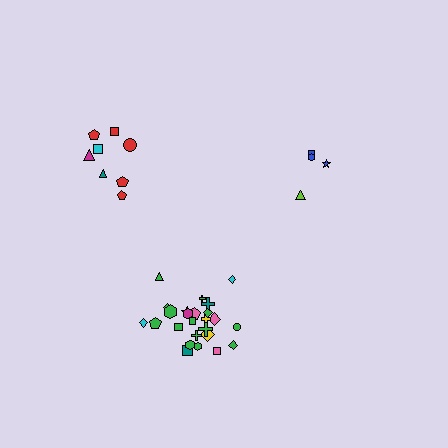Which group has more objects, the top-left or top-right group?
The top-left group.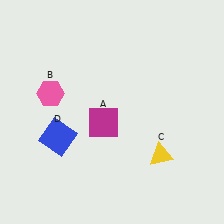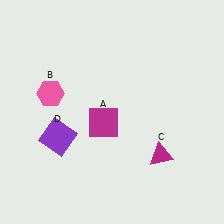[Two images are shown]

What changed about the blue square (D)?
In Image 1, D is blue. In Image 2, it changed to purple.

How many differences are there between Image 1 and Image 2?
There are 2 differences between the two images.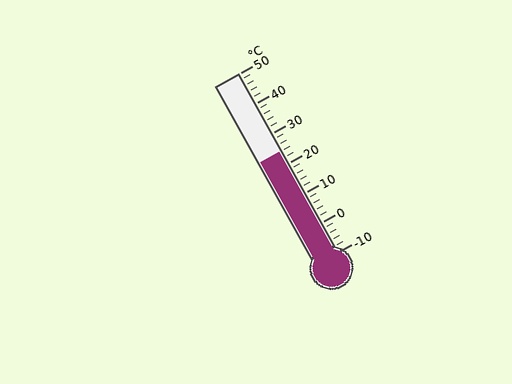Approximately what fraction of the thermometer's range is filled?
The thermometer is filled to approximately 55% of its range.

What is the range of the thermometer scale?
The thermometer scale ranges from -10°C to 50°C.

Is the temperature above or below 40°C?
The temperature is below 40°C.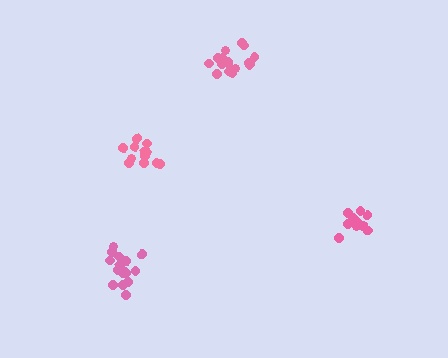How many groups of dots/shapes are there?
There are 4 groups.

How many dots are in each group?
Group 1: 13 dots, Group 2: 17 dots, Group 3: 12 dots, Group 4: 17 dots (59 total).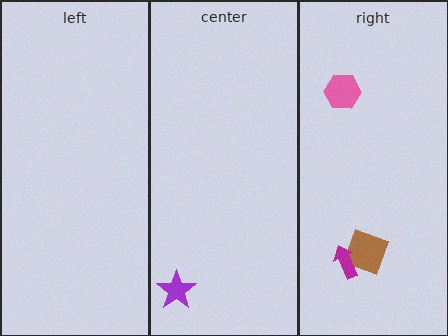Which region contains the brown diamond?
The right region.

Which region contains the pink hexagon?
The right region.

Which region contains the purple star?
The center region.